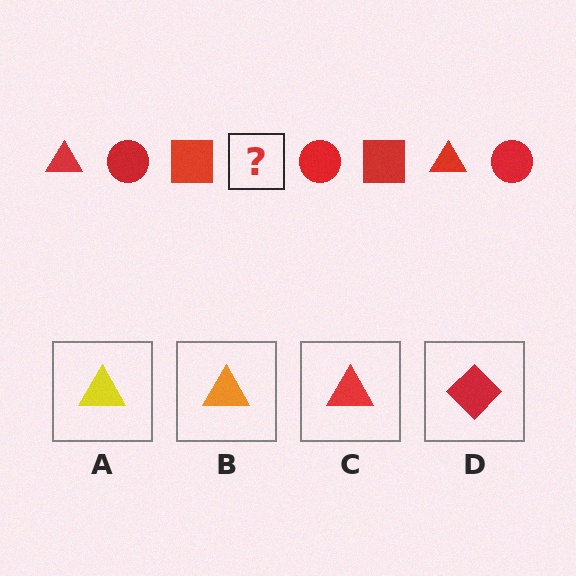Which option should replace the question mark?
Option C.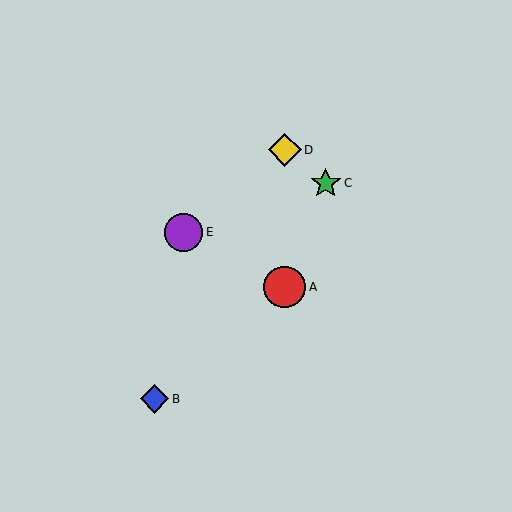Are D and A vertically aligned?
Yes, both are at x≈285.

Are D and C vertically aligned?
No, D is at x≈285 and C is at x≈326.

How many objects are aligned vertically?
2 objects (A, D) are aligned vertically.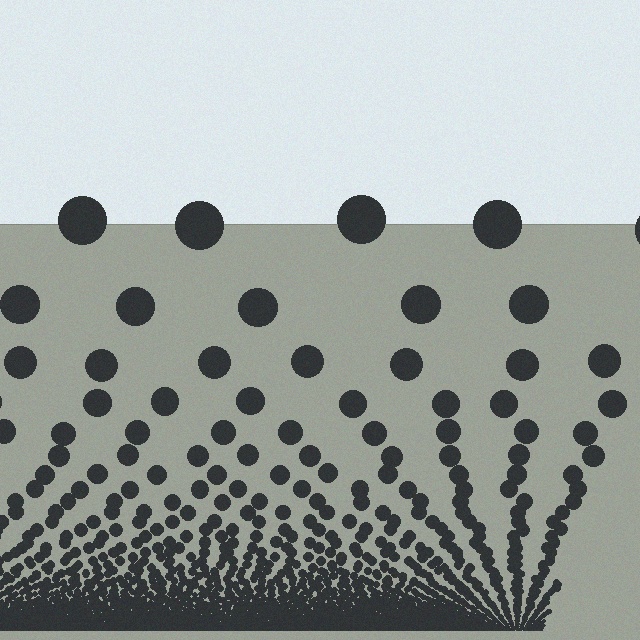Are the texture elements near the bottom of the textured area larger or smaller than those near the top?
Smaller. The gradient is inverted — elements near the bottom are smaller and denser.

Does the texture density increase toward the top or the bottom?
Density increases toward the bottom.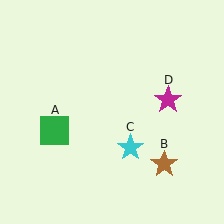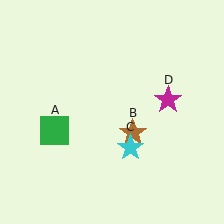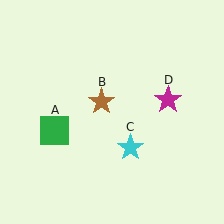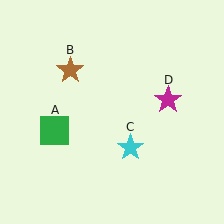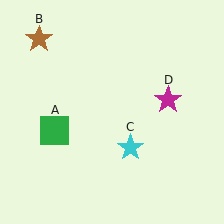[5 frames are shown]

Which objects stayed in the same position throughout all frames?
Green square (object A) and cyan star (object C) and magenta star (object D) remained stationary.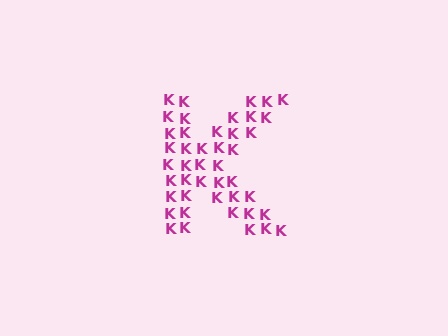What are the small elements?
The small elements are letter K's.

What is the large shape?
The large shape is the letter K.